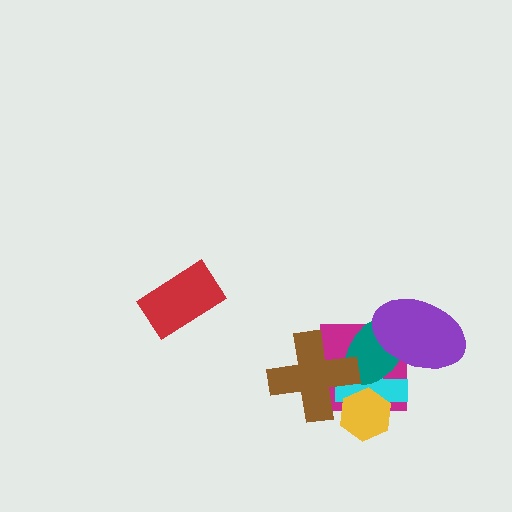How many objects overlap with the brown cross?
4 objects overlap with the brown cross.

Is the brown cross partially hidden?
Yes, it is partially covered by another shape.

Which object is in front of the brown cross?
The yellow hexagon is in front of the brown cross.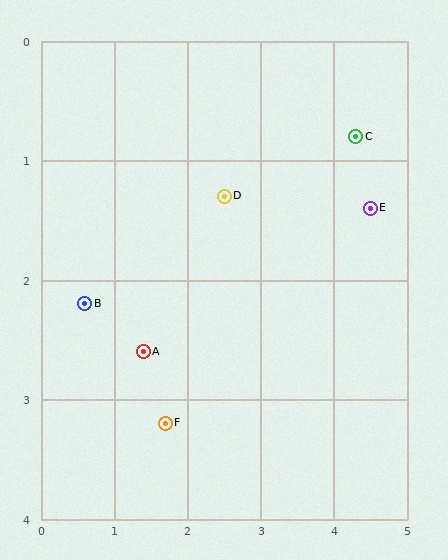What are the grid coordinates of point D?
Point D is at approximately (2.5, 1.3).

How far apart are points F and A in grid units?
Points F and A are about 0.7 grid units apart.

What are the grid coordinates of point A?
Point A is at approximately (1.4, 2.6).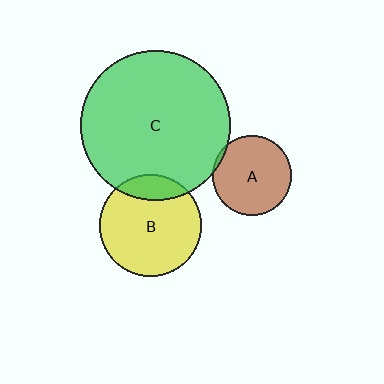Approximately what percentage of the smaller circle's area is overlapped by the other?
Approximately 5%.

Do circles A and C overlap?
Yes.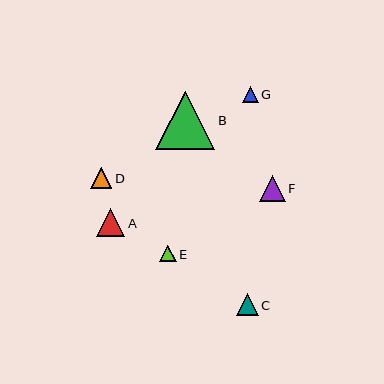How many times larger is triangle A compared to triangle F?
Triangle A is approximately 1.1 times the size of triangle F.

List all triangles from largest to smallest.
From largest to smallest: B, A, F, C, D, E, G.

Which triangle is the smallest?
Triangle G is the smallest with a size of approximately 16 pixels.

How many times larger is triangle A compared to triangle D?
Triangle A is approximately 1.3 times the size of triangle D.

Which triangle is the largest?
Triangle B is the largest with a size of approximately 59 pixels.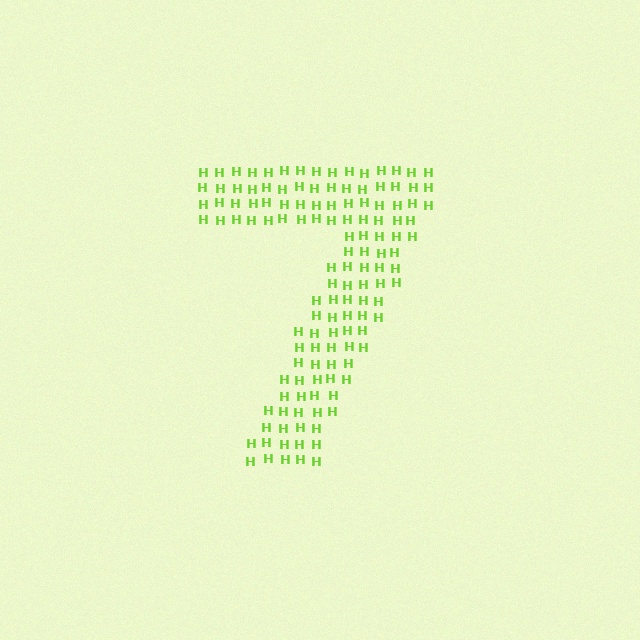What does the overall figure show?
The overall figure shows the digit 7.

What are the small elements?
The small elements are letter H's.